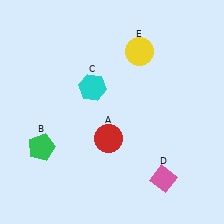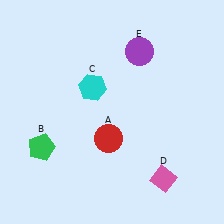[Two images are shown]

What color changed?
The circle (E) changed from yellow in Image 1 to purple in Image 2.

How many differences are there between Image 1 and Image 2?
There is 1 difference between the two images.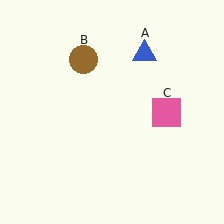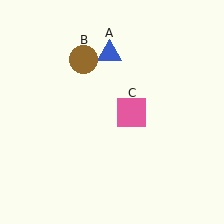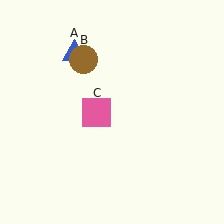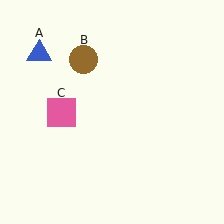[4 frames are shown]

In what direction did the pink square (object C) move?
The pink square (object C) moved left.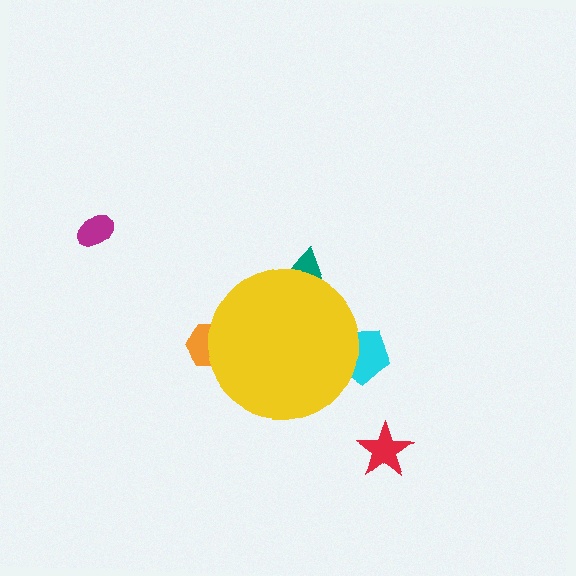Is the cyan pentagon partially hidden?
Yes, the cyan pentagon is partially hidden behind the yellow circle.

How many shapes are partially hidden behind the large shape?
3 shapes are partially hidden.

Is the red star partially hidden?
No, the red star is fully visible.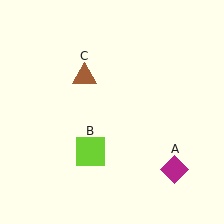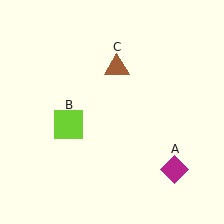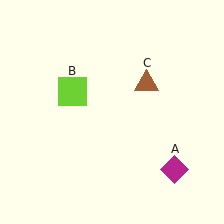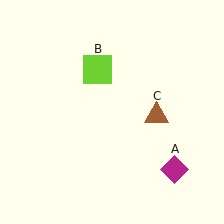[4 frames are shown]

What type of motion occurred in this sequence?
The lime square (object B), brown triangle (object C) rotated clockwise around the center of the scene.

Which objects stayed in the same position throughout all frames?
Magenta diamond (object A) remained stationary.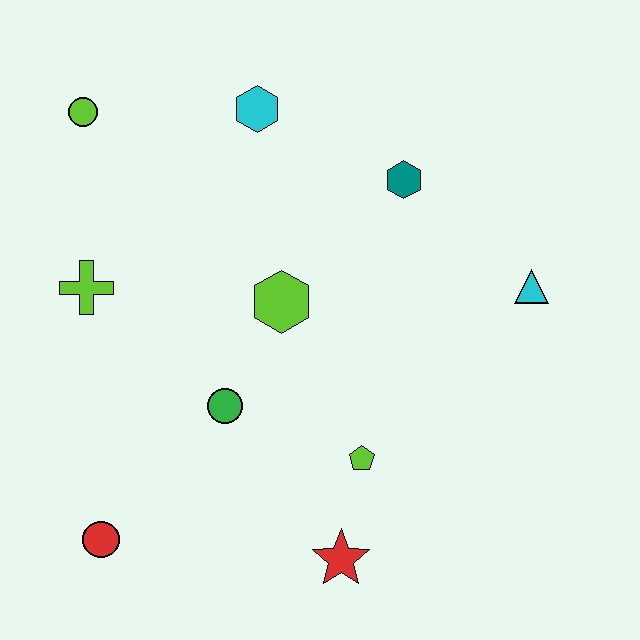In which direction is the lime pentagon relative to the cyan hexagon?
The lime pentagon is below the cyan hexagon.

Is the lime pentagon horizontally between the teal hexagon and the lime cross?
Yes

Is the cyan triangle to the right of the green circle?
Yes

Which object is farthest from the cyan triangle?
The red circle is farthest from the cyan triangle.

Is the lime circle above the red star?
Yes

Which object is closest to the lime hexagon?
The green circle is closest to the lime hexagon.